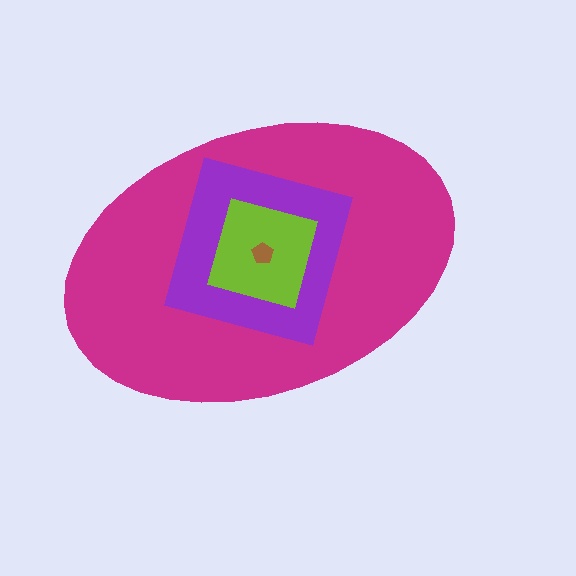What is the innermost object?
The brown pentagon.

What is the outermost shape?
The magenta ellipse.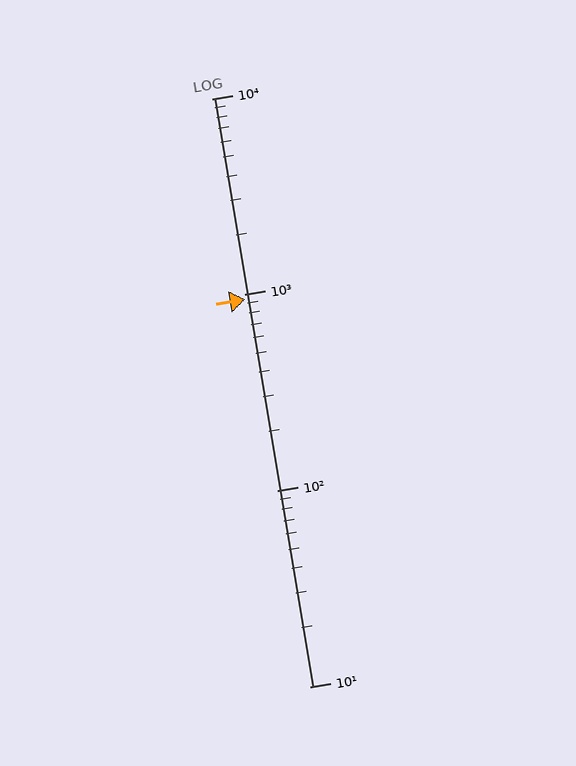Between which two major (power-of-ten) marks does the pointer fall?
The pointer is between 100 and 1000.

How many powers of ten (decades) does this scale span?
The scale spans 3 decades, from 10 to 10000.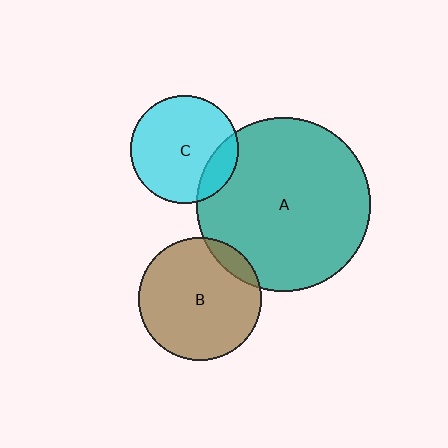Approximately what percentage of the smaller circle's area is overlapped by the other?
Approximately 10%.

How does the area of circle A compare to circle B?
Approximately 2.0 times.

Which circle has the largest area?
Circle A (teal).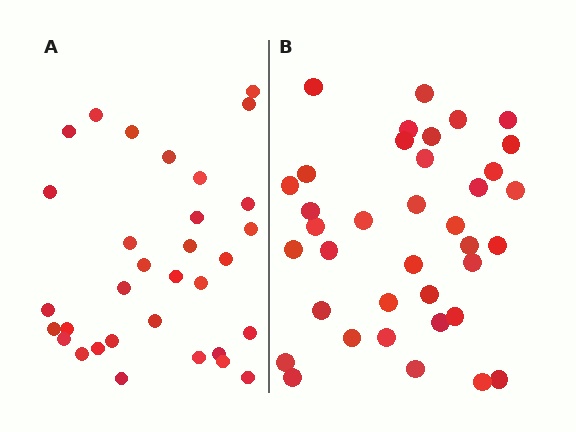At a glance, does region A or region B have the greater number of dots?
Region B (the right region) has more dots.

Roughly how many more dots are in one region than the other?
Region B has about 5 more dots than region A.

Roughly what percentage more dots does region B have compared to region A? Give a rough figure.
About 15% more.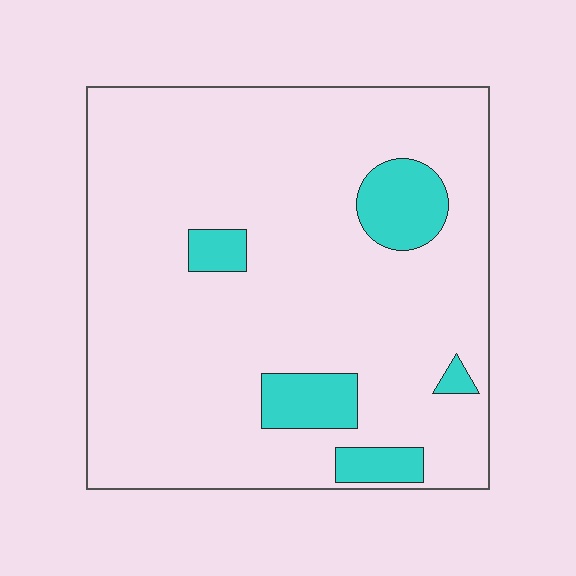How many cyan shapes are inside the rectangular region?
5.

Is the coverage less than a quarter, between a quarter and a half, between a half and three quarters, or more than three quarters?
Less than a quarter.